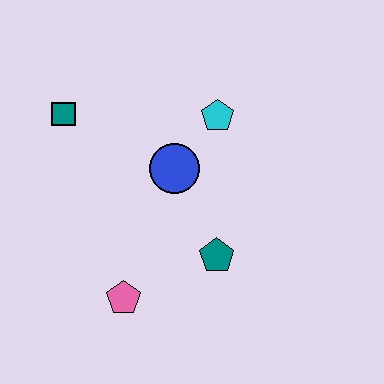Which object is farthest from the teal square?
The teal pentagon is farthest from the teal square.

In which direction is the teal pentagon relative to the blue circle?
The teal pentagon is below the blue circle.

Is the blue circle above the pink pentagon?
Yes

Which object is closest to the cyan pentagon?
The blue circle is closest to the cyan pentagon.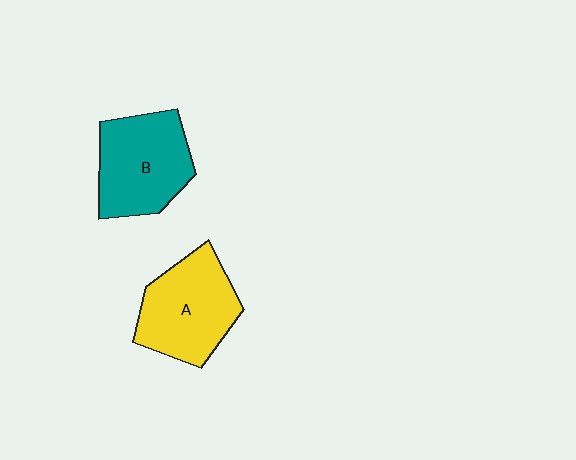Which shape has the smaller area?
Shape A (yellow).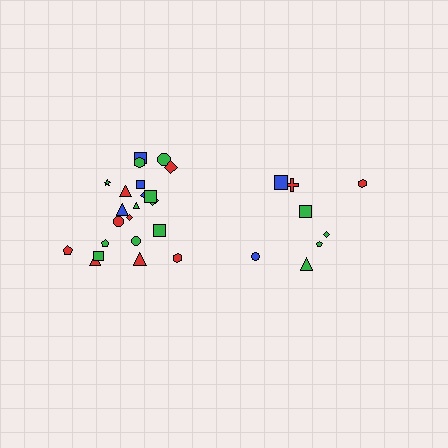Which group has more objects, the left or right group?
The left group.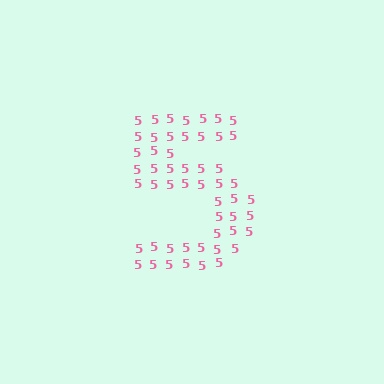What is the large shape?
The large shape is the digit 5.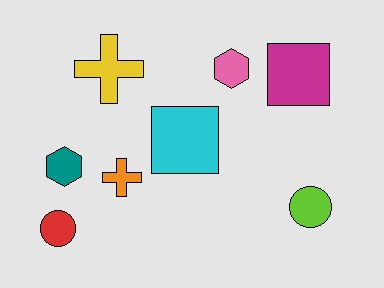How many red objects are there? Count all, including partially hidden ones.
There is 1 red object.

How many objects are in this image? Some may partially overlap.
There are 8 objects.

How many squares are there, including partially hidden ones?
There are 2 squares.